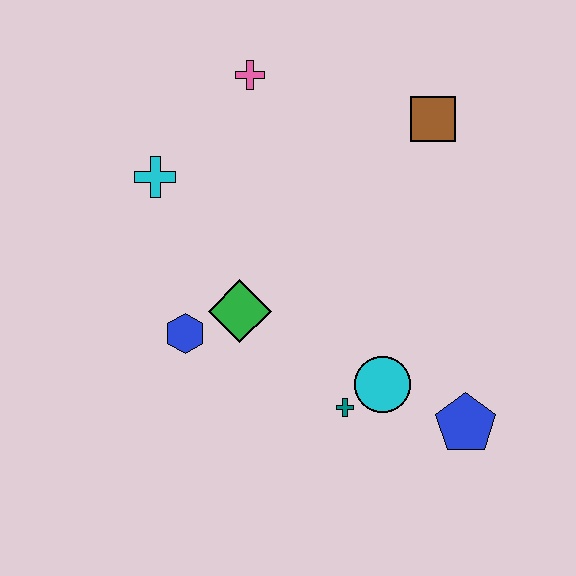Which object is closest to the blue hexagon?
The green diamond is closest to the blue hexagon.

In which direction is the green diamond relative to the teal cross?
The green diamond is to the left of the teal cross.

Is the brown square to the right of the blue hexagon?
Yes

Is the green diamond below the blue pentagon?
No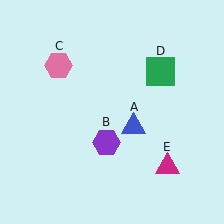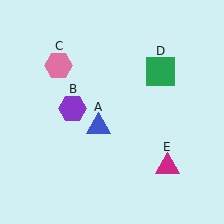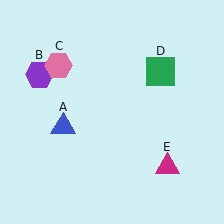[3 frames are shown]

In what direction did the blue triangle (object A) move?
The blue triangle (object A) moved left.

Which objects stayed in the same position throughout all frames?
Pink hexagon (object C) and green square (object D) and magenta triangle (object E) remained stationary.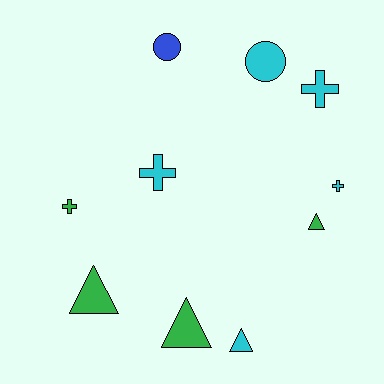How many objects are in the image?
There are 10 objects.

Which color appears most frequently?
Cyan, with 5 objects.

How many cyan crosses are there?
There are 3 cyan crosses.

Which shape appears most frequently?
Cross, with 4 objects.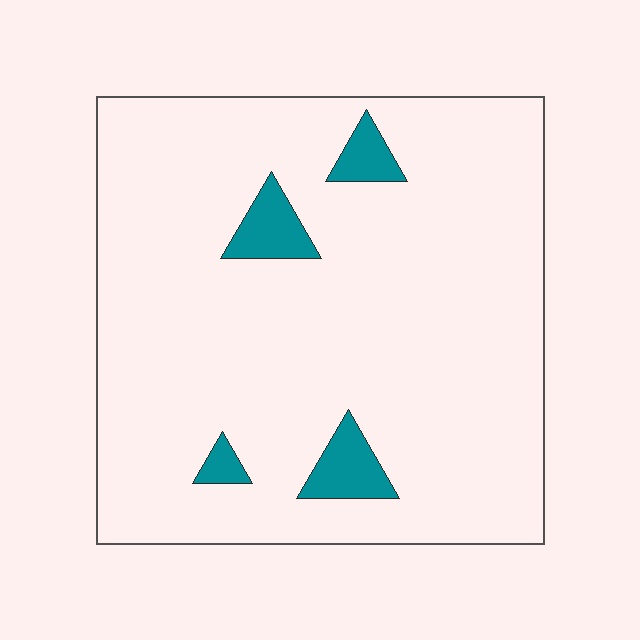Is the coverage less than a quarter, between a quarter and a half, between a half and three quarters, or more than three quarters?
Less than a quarter.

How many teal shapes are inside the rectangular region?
4.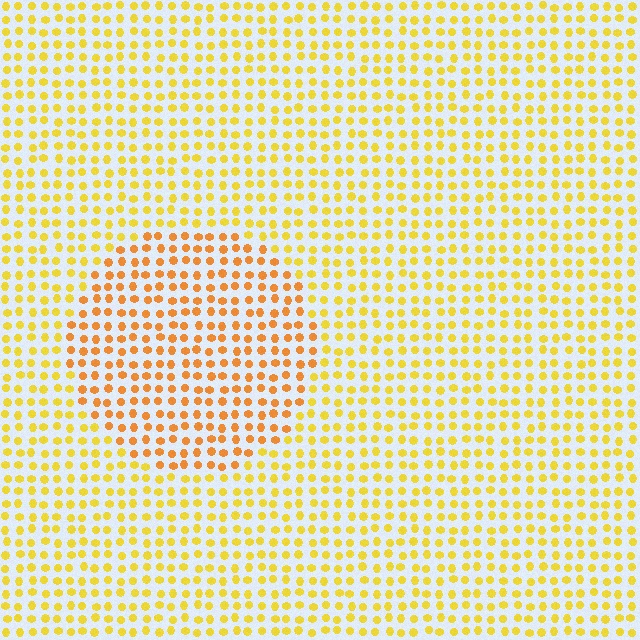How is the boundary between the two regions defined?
The boundary is defined purely by a slight shift in hue (about 25 degrees). Spacing, size, and orientation are identical on both sides.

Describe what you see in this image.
The image is filled with small yellow elements in a uniform arrangement. A circle-shaped region is visible where the elements are tinted to a slightly different hue, forming a subtle color boundary.